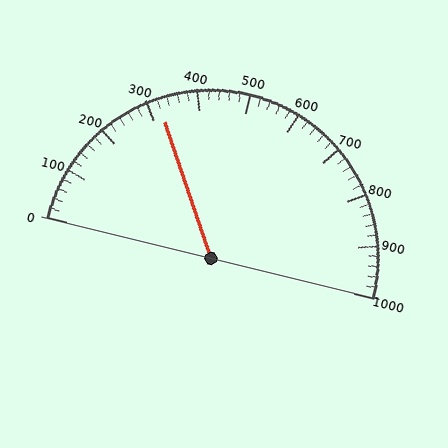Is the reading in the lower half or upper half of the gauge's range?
The reading is in the lower half of the range (0 to 1000).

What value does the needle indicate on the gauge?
The needle indicates approximately 320.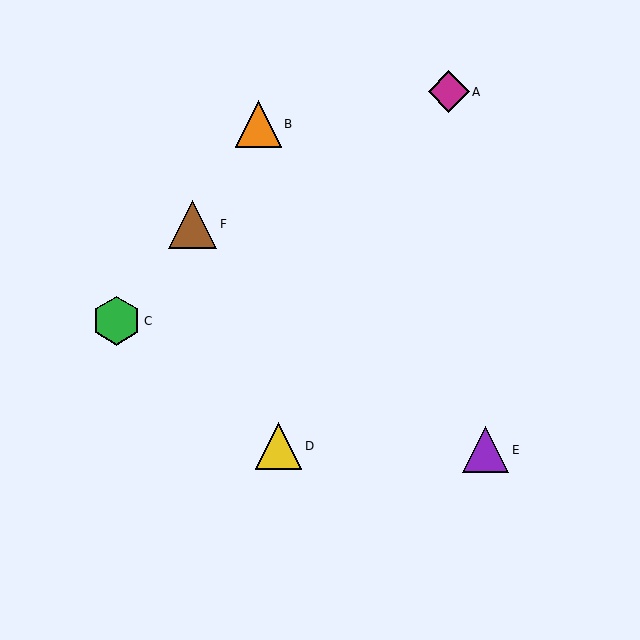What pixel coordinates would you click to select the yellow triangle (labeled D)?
Click at (279, 446) to select the yellow triangle D.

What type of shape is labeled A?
Shape A is a magenta diamond.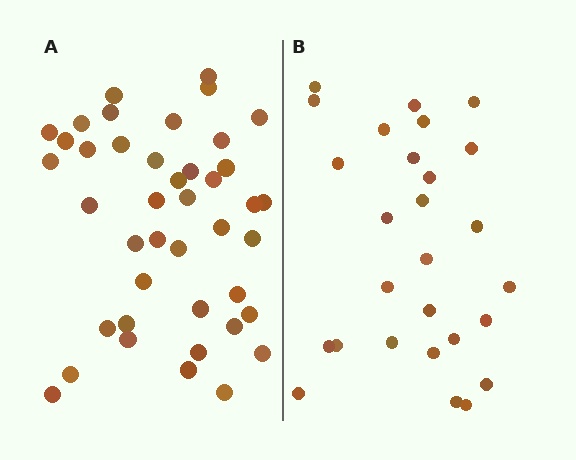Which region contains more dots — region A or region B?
Region A (the left region) has more dots.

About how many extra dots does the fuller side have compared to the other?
Region A has approximately 15 more dots than region B.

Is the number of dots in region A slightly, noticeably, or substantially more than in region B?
Region A has substantially more. The ratio is roughly 1.6 to 1.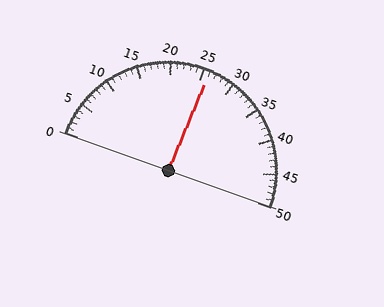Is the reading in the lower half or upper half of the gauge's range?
The reading is in the upper half of the range (0 to 50).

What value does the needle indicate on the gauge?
The needle indicates approximately 26.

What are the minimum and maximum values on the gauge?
The gauge ranges from 0 to 50.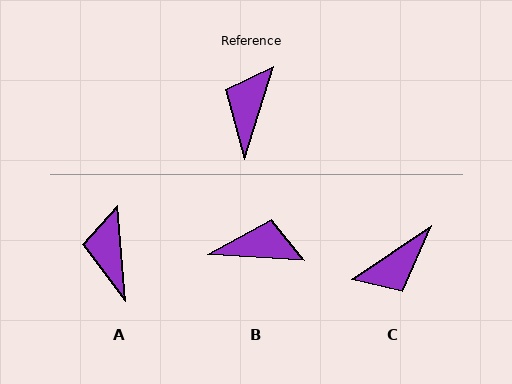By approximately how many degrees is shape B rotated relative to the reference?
Approximately 77 degrees clockwise.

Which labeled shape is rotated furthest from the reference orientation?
C, about 141 degrees away.